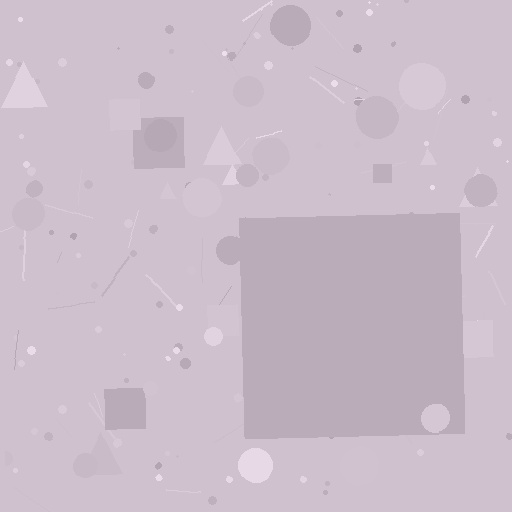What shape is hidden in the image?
A square is hidden in the image.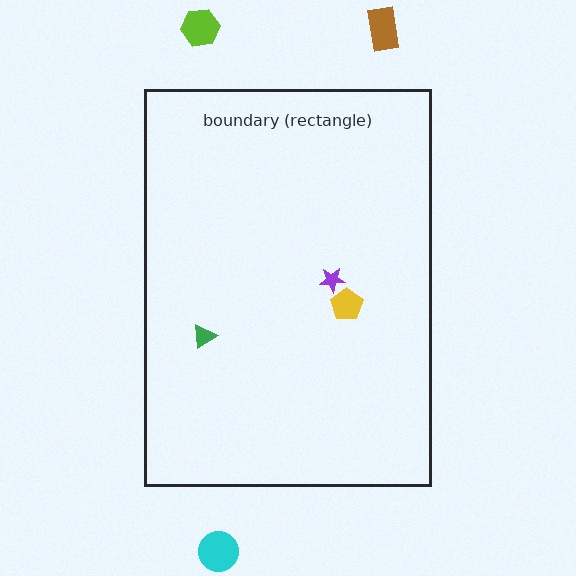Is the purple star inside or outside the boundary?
Inside.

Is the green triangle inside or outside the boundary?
Inside.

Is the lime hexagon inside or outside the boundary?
Outside.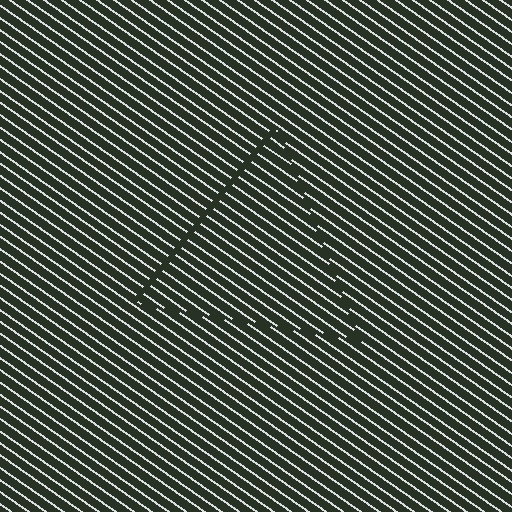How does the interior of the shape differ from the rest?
The interior of the shape contains the same grating, shifted by half a period — the contour is defined by the phase discontinuity where line-ends from the inner and outer gratings abut.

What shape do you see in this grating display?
An illusory triangle. The interior of the shape contains the same grating, shifted by half a period — the contour is defined by the phase discontinuity where line-ends from the inner and outer gratings abut.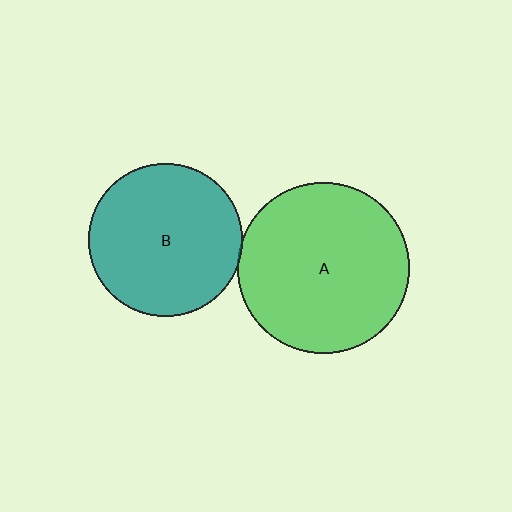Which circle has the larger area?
Circle A (green).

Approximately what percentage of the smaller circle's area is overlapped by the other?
Approximately 5%.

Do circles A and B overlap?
Yes.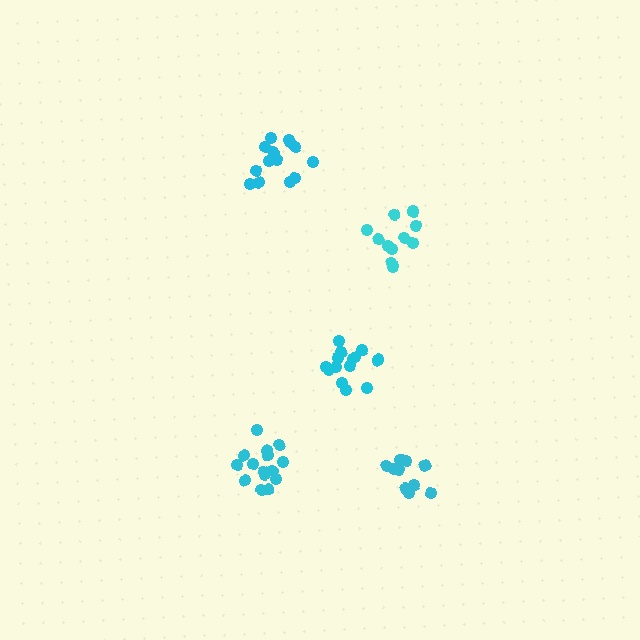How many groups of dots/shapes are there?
There are 5 groups.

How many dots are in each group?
Group 1: 11 dots, Group 2: 11 dots, Group 3: 14 dots, Group 4: 15 dots, Group 5: 14 dots (65 total).